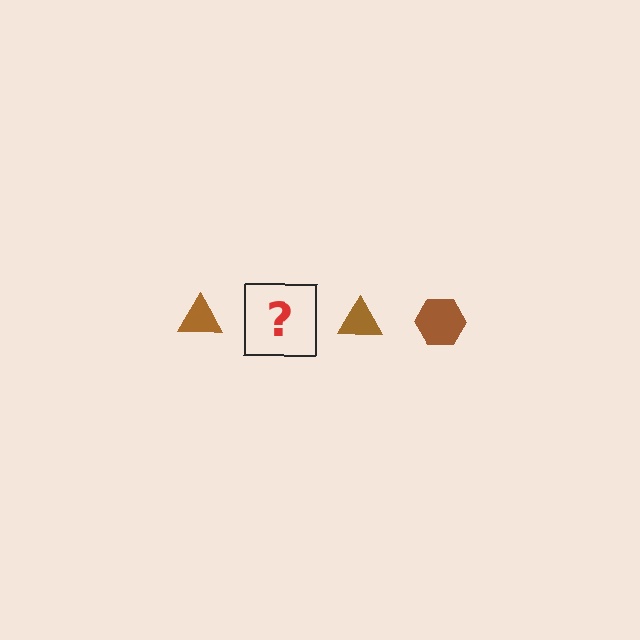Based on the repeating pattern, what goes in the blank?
The blank should be a brown hexagon.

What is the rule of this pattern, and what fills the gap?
The rule is that the pattern cycles through triangle, hexagon shapes in brown. The gap should be filled with a brown hexagon.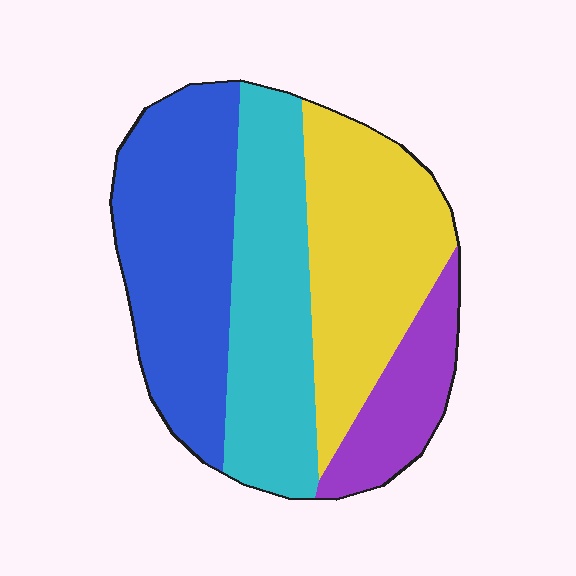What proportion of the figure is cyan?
Cyan takes up about one quarter (1/4) of the figure.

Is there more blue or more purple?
Blue.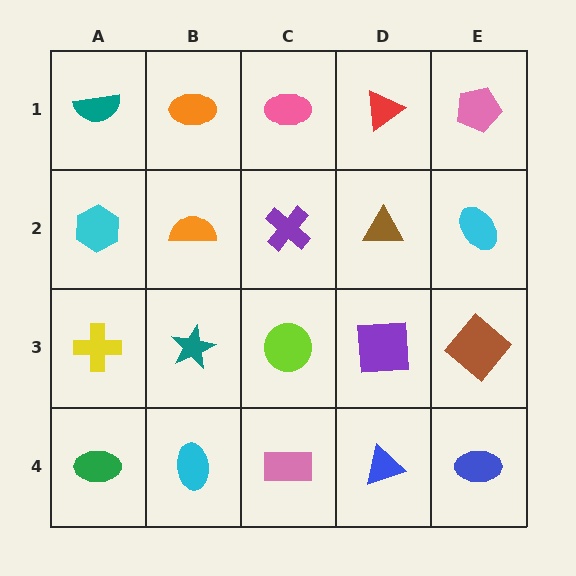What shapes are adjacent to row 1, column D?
A brown triangle (row 2, column D), a pink ellipse (row 1, column C), a pink pentagon (row 1, column E).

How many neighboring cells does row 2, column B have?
4.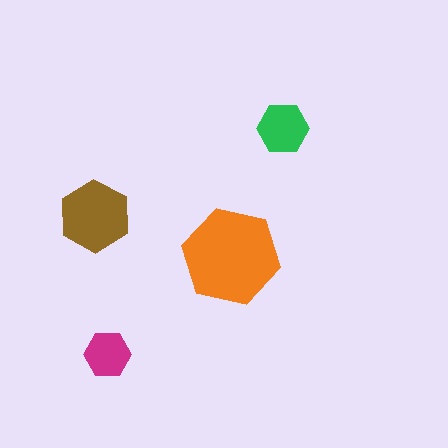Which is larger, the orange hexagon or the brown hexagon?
The orange one.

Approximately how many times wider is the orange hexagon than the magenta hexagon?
About 2 times wider.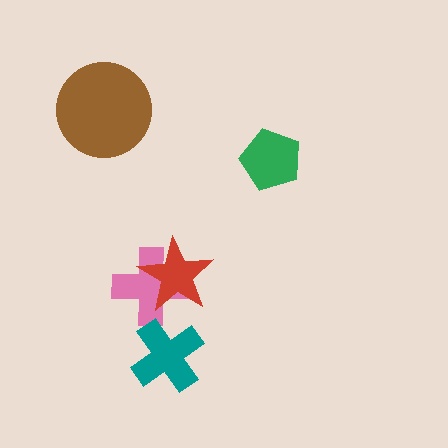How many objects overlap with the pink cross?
1 object overlaps with the pink cross.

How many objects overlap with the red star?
1 object overlaps with the red star.